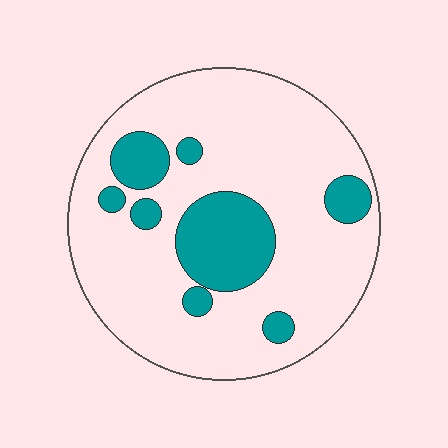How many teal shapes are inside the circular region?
8.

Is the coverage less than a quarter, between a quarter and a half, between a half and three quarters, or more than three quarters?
Less than a quarter.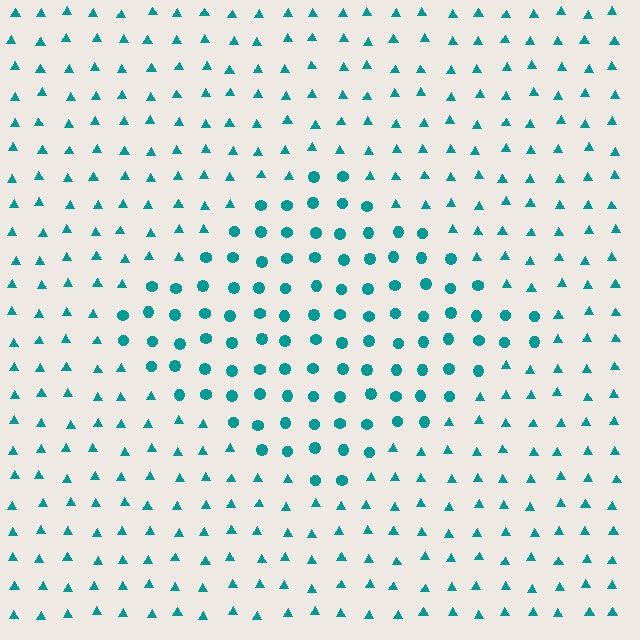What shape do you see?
I see a diamond.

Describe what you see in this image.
The image is filled with small teal elements arranged in a uniform grid. A diamond-shaped region contains circles, while the surrounding area contains triangles. The boundary is defined purely by the change in element shape.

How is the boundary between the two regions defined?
The boundary is defined by a change in element shape: circles inside vs. triangles outside. All elements share the same color and spacing.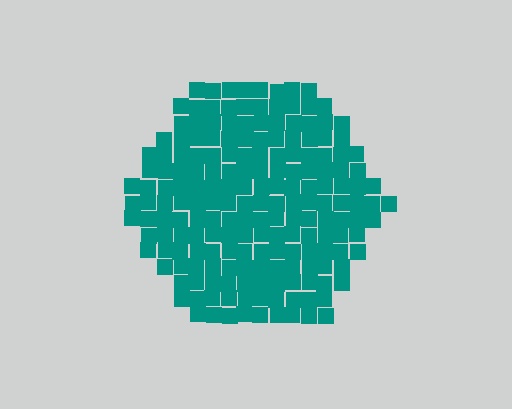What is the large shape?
The large shape is a hexagon.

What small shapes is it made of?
It is made of small squares.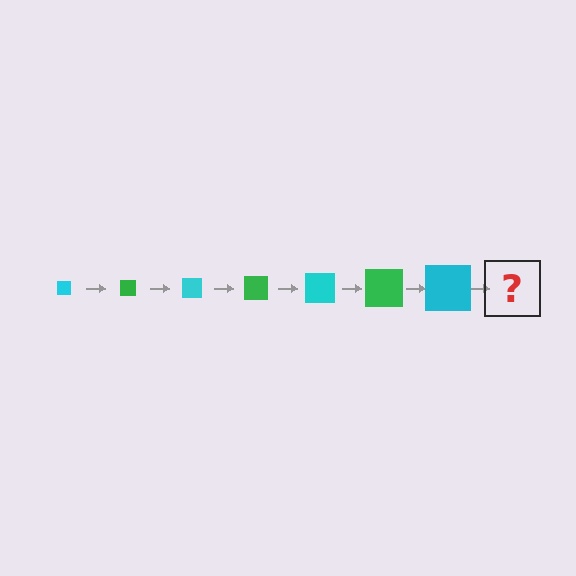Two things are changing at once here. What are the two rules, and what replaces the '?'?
The two rules are that the square grows larger each step and the color cycles through cyan and green. The '?' should be a green square, larger than the previous one.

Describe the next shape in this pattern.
It should be a green square, larger than the previous one.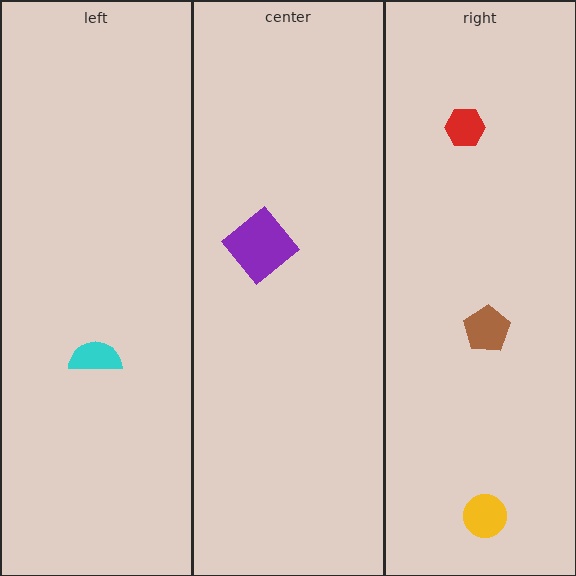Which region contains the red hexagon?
The right region.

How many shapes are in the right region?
3.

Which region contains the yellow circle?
The right region.